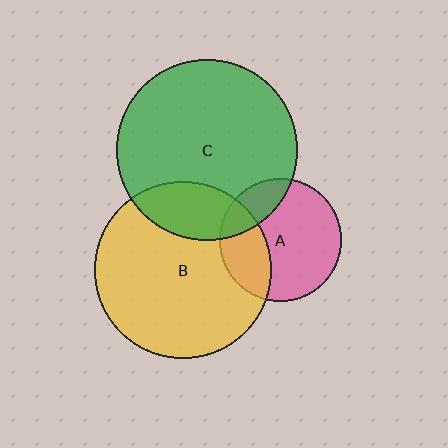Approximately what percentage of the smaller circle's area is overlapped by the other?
Approximately 20%.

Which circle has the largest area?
Circle C (green).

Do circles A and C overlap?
Yes.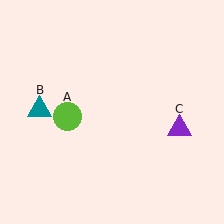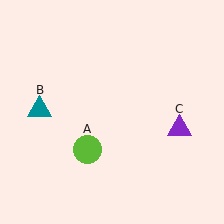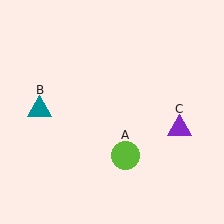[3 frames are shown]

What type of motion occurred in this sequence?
The lime circle (object A) rotated counterclockwise around the center of the scene.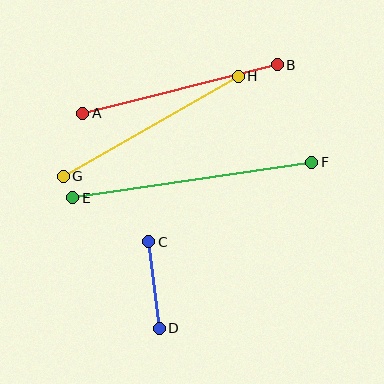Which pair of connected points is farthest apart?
Points E and F are farthest apart.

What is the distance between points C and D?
The distance is approximately 87 pixels.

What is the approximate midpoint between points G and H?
The midpoint is at approximately (151, 126) pixels.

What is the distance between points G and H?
The distance is approximately 202 pixels.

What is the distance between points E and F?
The distance is approximately 242 pixels.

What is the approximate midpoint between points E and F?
The midpoint is at approximately (192, 180) pixels.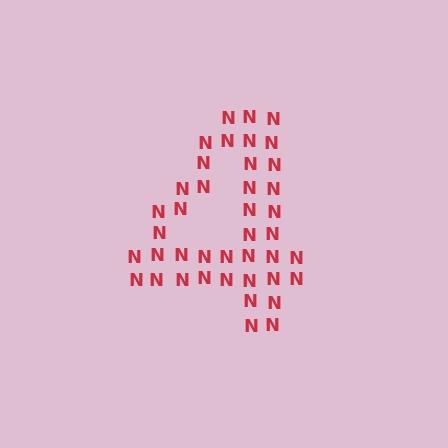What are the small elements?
The small elements are letter N's.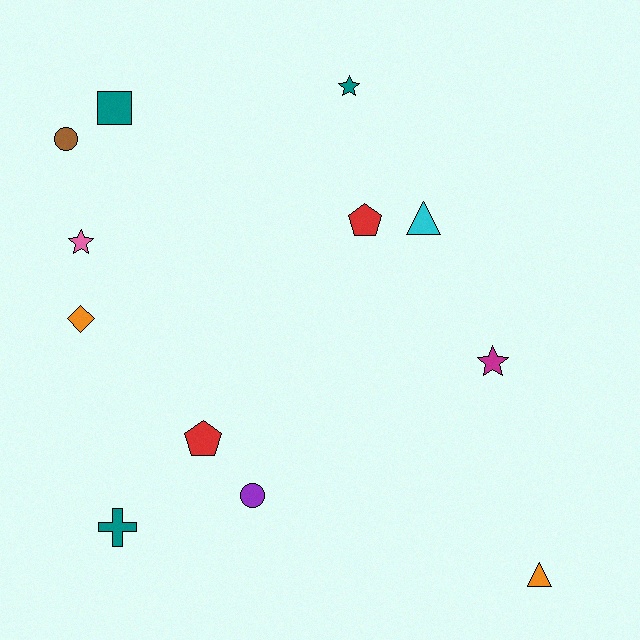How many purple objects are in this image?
There is 1 purple object.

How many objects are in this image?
There are 12 objects.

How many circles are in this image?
There are 2 circles.